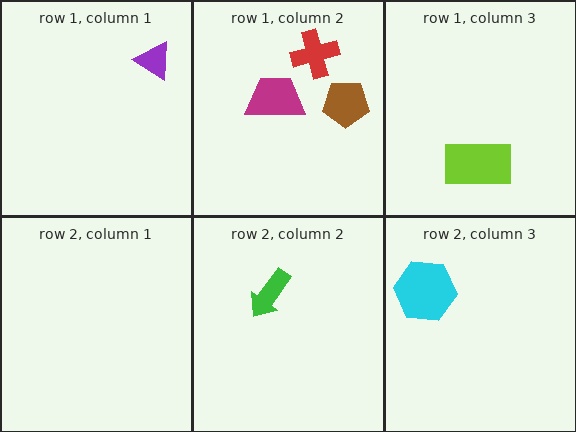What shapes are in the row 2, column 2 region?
The green arrow.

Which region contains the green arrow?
The row 2, column 2 region.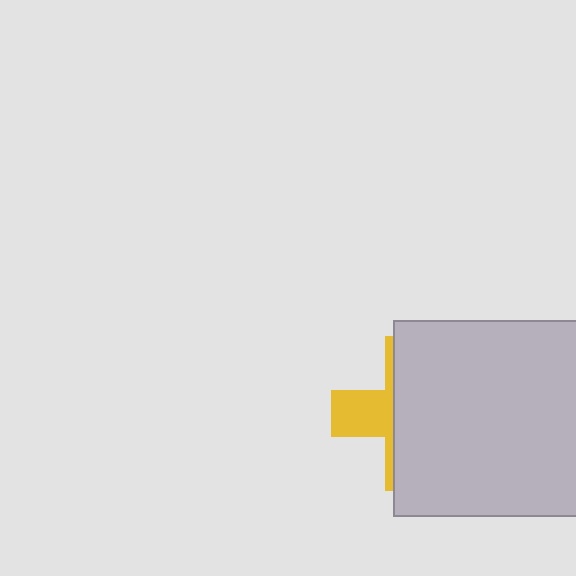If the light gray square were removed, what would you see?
You would see the complete yellow cross.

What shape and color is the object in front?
The object in front is a light gray square.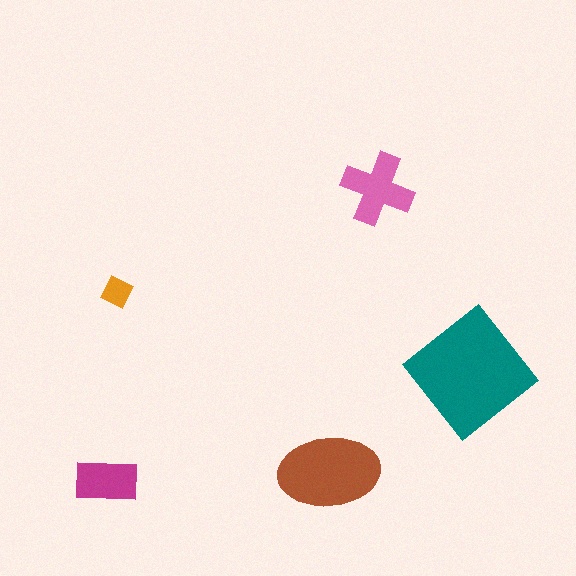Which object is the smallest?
The orange diamond.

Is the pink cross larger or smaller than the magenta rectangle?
Larger.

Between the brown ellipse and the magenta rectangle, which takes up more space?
The brown ellipse.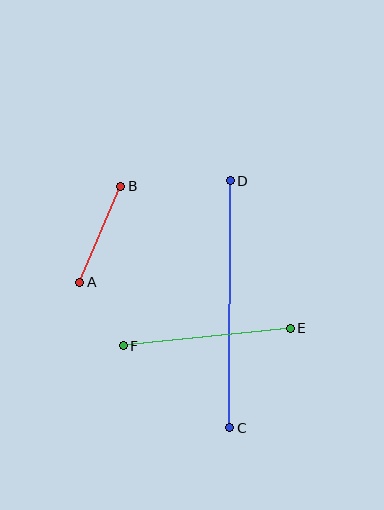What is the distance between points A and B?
The distance is approximately 105 pixels.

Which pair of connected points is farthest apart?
Points C and D are farthest apart.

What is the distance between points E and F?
The distance is approximately 168 pixels.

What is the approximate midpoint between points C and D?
The midpoint is at approximately (230, 304) pixels.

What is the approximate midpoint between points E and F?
The midpoint is at approximately (207, 337) pixels.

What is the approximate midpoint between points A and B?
The midpoint is at approximately (100, 234) pixels.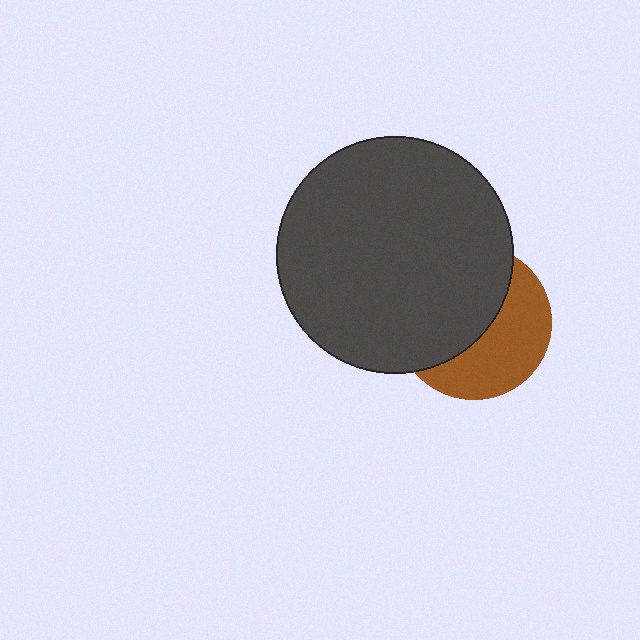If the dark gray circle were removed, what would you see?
You would see the complete brown circle.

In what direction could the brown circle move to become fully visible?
The brown circle could move toward the lower-right. That would shift it out from behind the dark gray circle entirely.